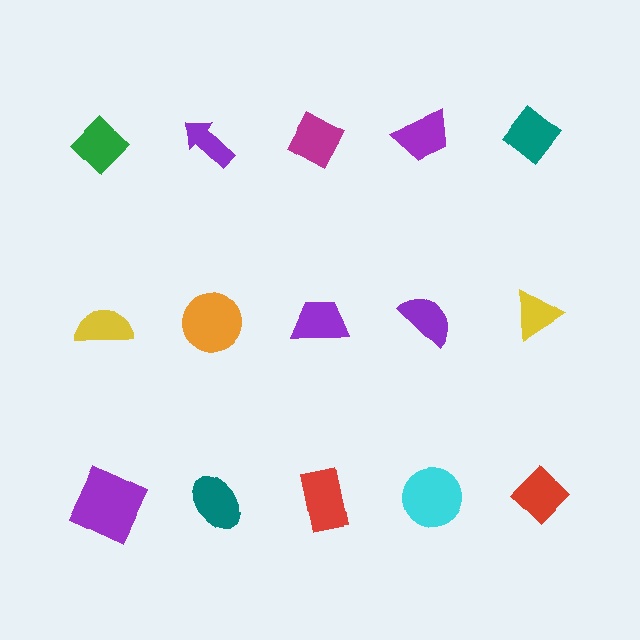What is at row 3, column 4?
A cyan circle.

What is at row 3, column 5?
A red diamond.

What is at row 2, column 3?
A purple trapezoid.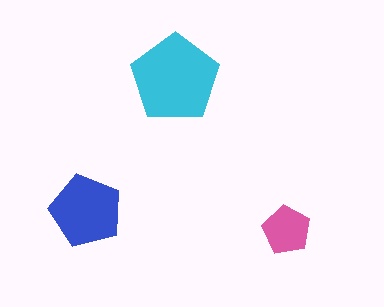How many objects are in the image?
There are 3 objects in the image.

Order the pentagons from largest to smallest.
the cyan one, the blue one, the pink one.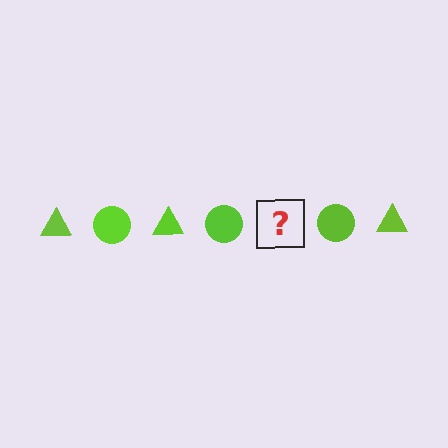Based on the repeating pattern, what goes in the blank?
The blank should be a lime triangle.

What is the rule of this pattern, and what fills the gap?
The rule is that the pattern cycles through triangle, circle shapes in lime. The gap should be filled with a lime triangle.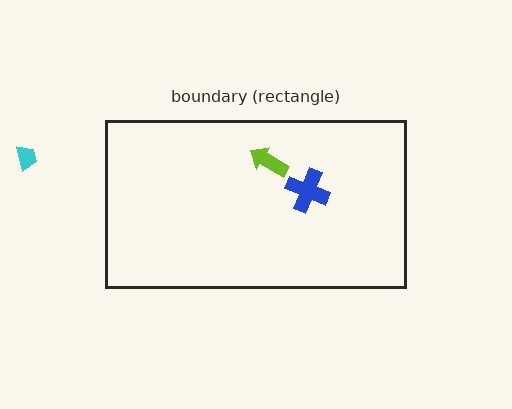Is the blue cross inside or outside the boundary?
Inside.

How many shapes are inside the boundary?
2 inside, 1 outside.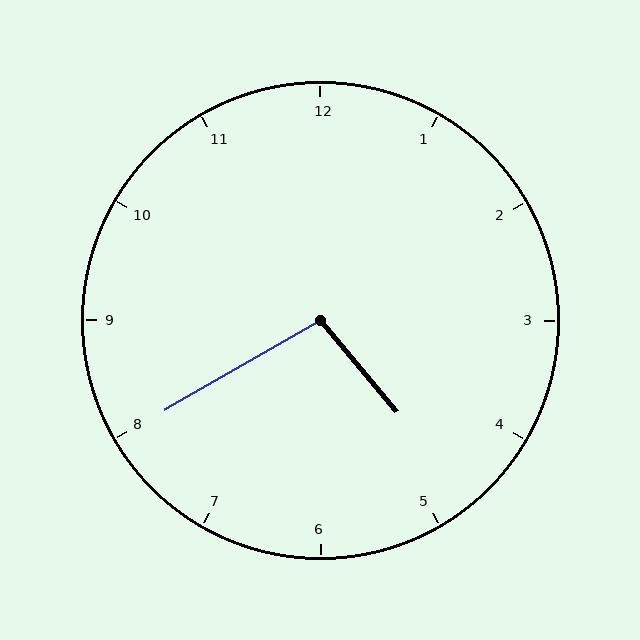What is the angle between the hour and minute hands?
Approximately 100 degrees.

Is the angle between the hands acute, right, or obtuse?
It is obtuse.